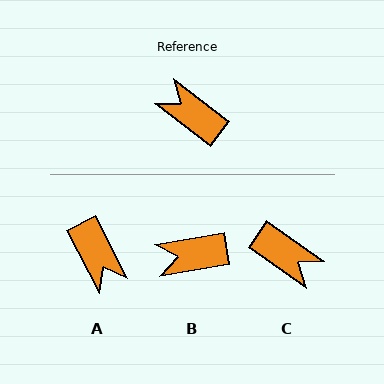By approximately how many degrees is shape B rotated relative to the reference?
Approximately 47 degrees counter-clockwise.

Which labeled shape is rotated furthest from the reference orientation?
C, about 177 degrees away.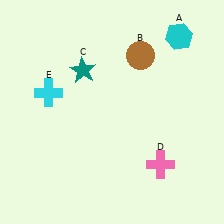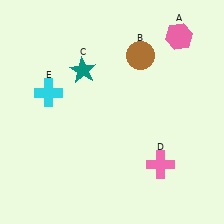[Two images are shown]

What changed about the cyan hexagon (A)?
In Image 1, A is cyan. In Image 2, it changed to pink.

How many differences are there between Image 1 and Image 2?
There is 1 difference between the two images.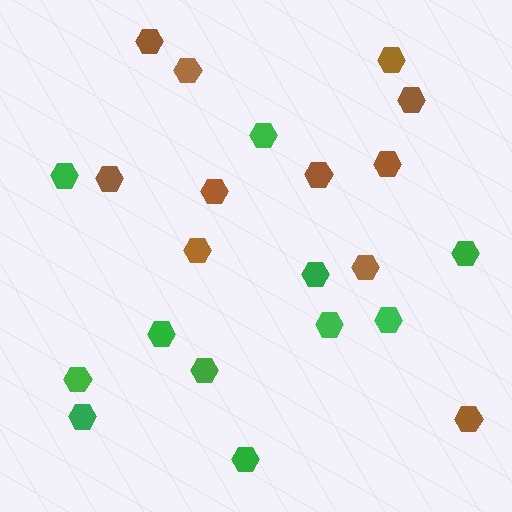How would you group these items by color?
There are 2 groups: one group of green hexagons (11) and one group of brown hexagons (11).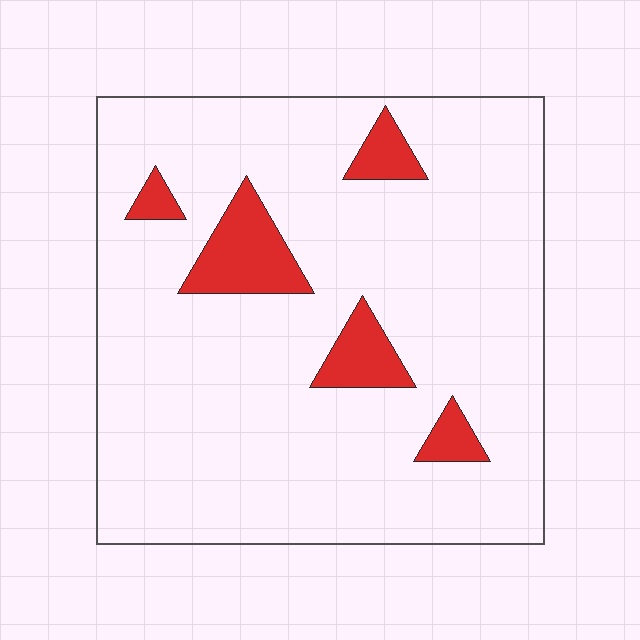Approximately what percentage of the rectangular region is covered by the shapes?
Approximately 10%.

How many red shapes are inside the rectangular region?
5.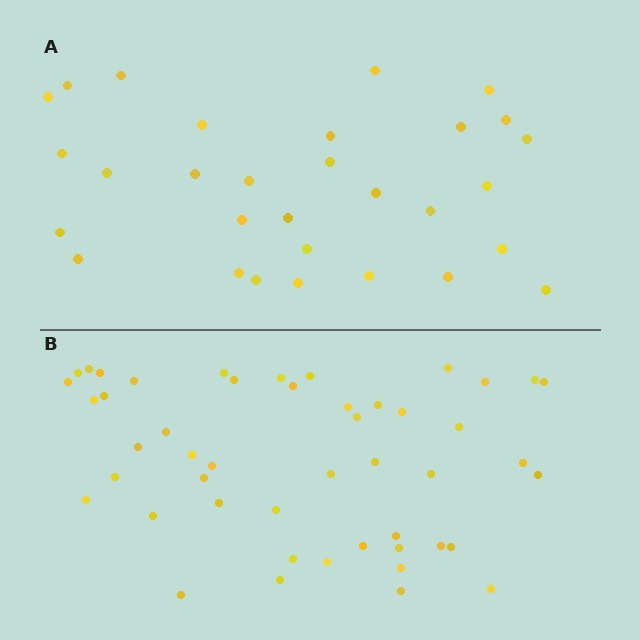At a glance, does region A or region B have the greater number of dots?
Region B (the bottom region) has more dots.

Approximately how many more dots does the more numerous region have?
Region B has approximately 20 more dots than region A.